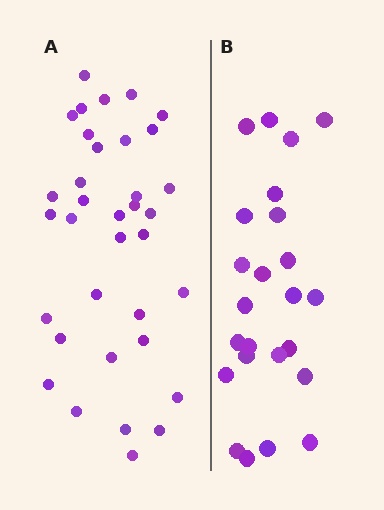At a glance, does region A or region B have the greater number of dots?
Region A (the left region) has more dots.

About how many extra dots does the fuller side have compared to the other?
Region A has roughly 12 or so more dots than region B.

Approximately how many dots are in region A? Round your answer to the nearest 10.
About 40 dots. (The exact count is 35, which rounds to 40.)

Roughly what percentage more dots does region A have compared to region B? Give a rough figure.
About 45% more.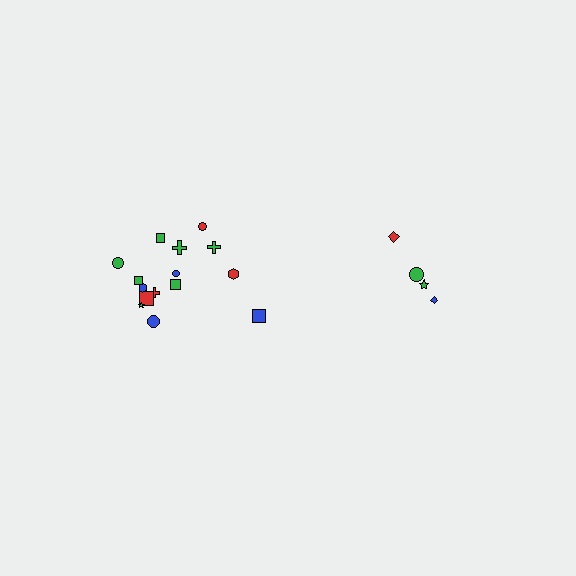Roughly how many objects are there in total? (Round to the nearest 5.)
Roughly 20 objects in total.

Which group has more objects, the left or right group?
The left group.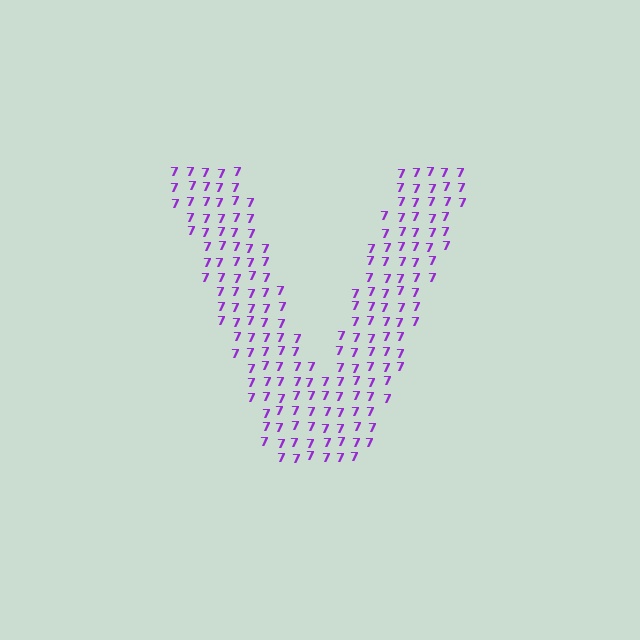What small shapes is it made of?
It is made of small digit 7's.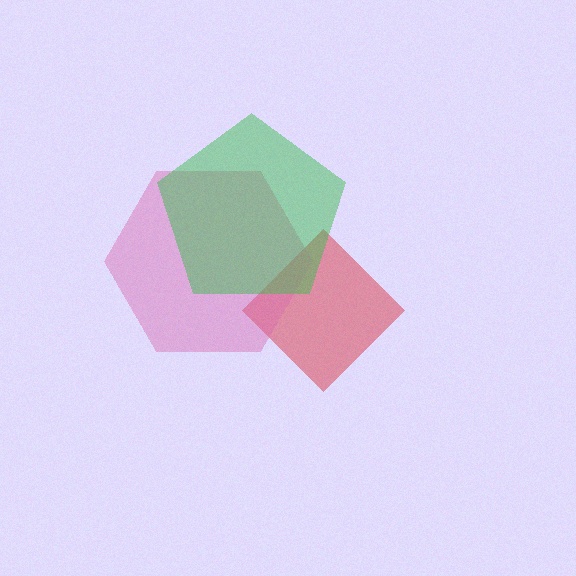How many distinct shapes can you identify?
There are 3 distinct shapes: a red diamond, a pink hexagon, a green pentagon.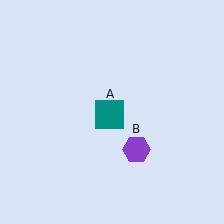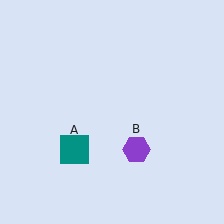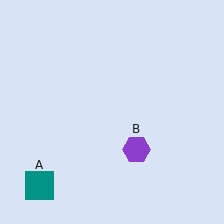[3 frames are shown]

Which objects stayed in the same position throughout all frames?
Purple hexagon (object B) remained stationary.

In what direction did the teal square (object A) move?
The teal square (object A) moved down and to the left.